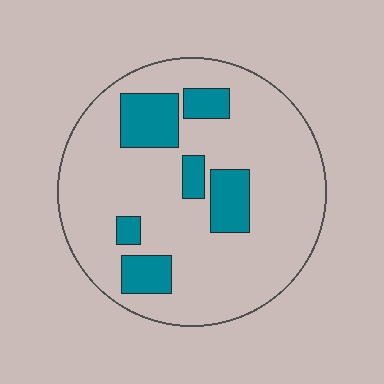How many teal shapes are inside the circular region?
6.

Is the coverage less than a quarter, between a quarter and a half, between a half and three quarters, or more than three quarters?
Less than a quarter.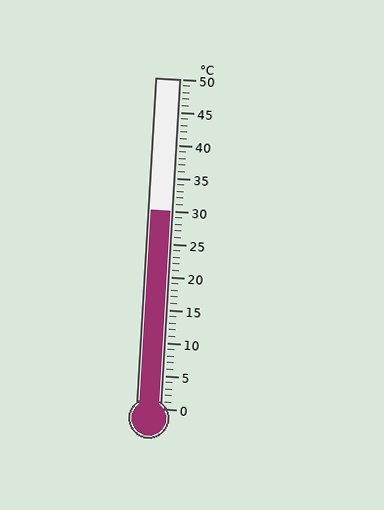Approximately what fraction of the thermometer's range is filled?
The thermometer is filled to approximately 60% of its range.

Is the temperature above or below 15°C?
The temperature is above 15°C.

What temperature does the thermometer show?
The thermometer shows approximately 30°C.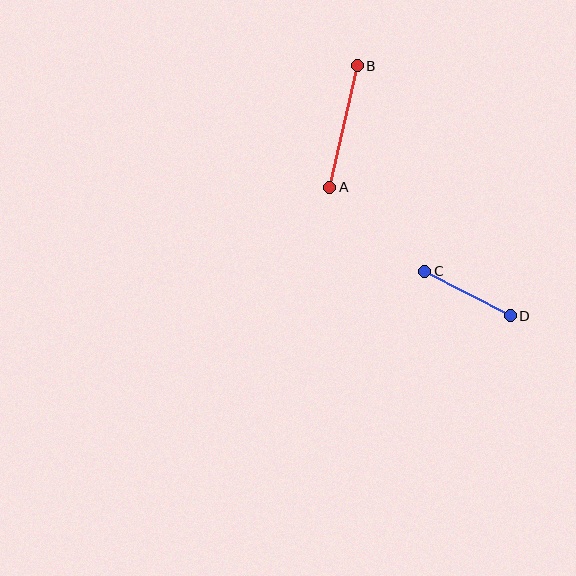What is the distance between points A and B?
The distance is approximately 125 pixels.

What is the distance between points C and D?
The distance is approximately 96 pixels.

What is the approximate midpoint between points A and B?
The midpoint is at approximately (343, 126) pixels.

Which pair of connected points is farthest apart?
Points A and B are farthest apart.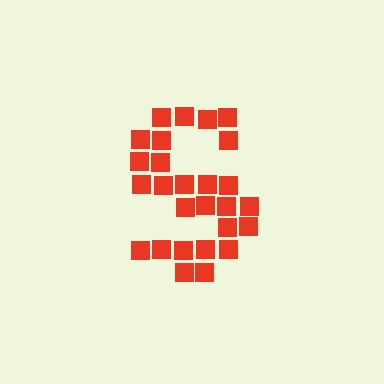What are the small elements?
The small elements are squares.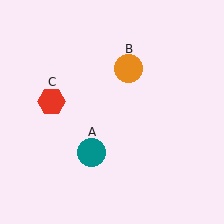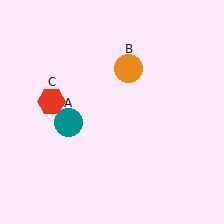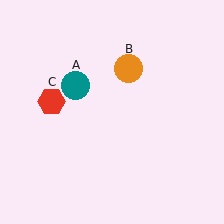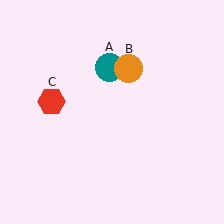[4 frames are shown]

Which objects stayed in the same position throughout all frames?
Orange circle (object B) and red hexagon (object C) remained stationary.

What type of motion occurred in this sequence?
The teal circle (object A) rotated clockwise around the center of the scene.